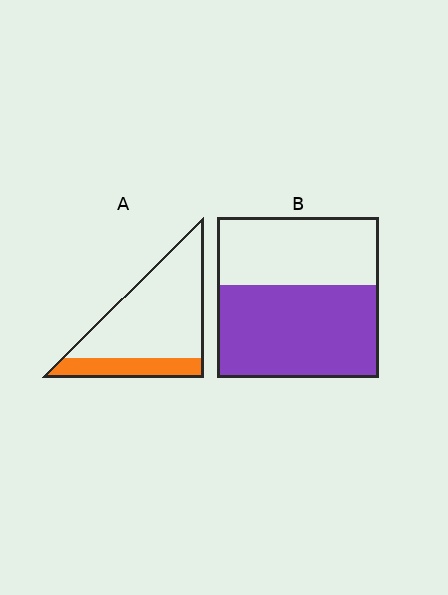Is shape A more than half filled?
No.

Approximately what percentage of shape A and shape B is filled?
A is approximately 25% and B is approximately 60%.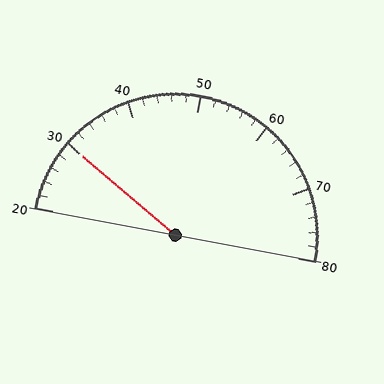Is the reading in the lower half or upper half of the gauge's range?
The reading is in the lower half of the range (20 to 80).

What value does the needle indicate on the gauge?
The needle indicates approximately 30.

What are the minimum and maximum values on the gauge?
The gauge ranges from 20 to 80.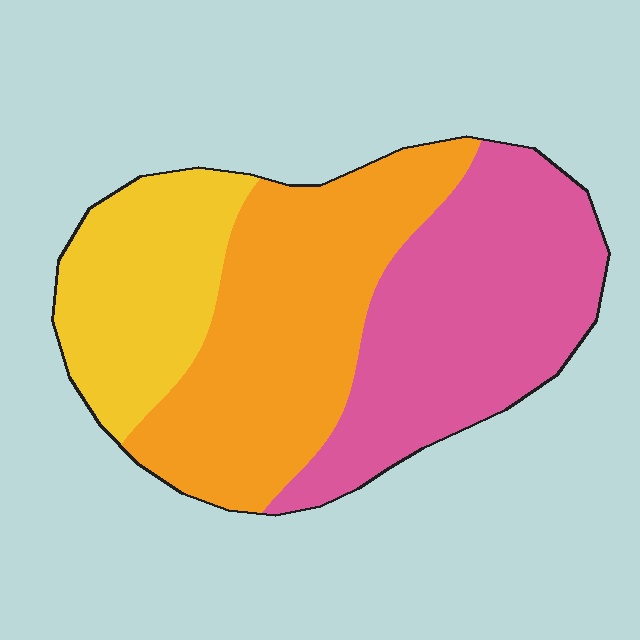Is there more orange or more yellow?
Orange.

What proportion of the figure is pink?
Pink covers 38% of the figure.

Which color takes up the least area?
Yellow, at roughly 25%.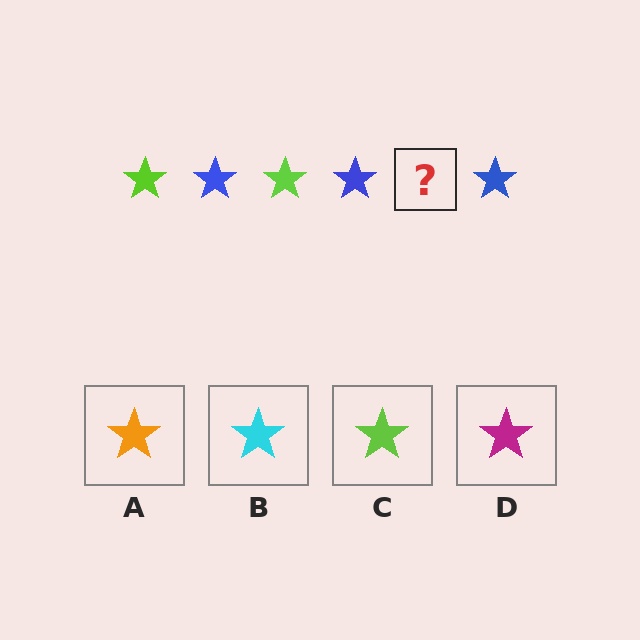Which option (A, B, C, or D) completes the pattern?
C.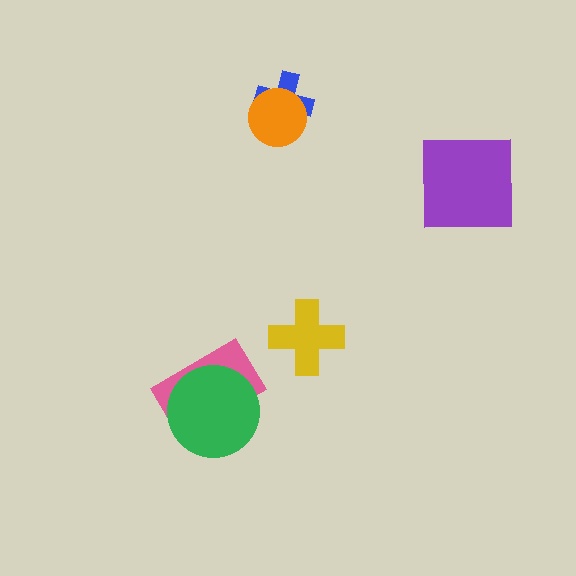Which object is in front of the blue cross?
The orange circle is in front of the blue cross.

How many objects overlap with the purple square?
0 objects overlap with the purple square.